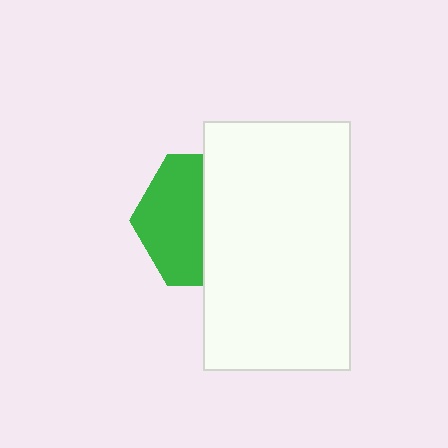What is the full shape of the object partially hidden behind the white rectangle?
The partially hidden object is a green hexagon.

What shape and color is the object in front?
The object in front is a white rectangle.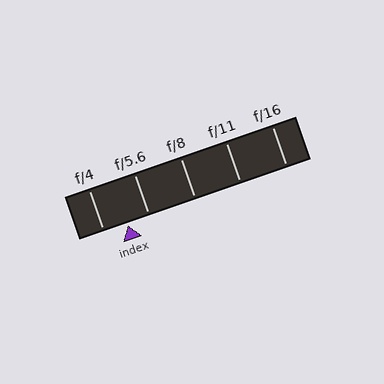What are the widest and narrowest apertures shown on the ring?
The widest aperture shown is f/4 and the narrowest is f/16.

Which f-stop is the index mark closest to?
The index mark is closest to f/5.6.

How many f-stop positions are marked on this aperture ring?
There are 5 f-stop positions marked.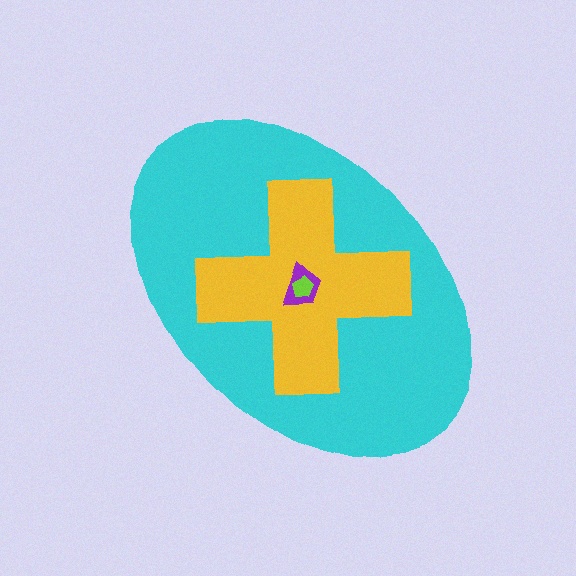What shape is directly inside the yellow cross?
The purple trapezoid.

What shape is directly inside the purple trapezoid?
The lime pentagon.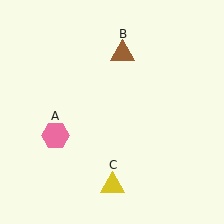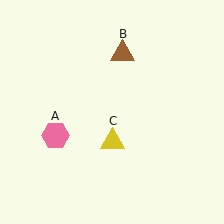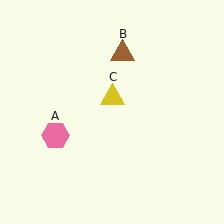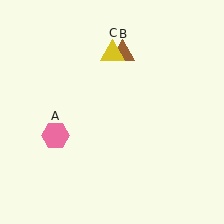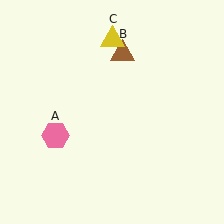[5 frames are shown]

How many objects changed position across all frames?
1 object changed position: yellow triangle (object C).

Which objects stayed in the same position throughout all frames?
Pink hexagon (object A) and brown triangle (object B) remained stationary.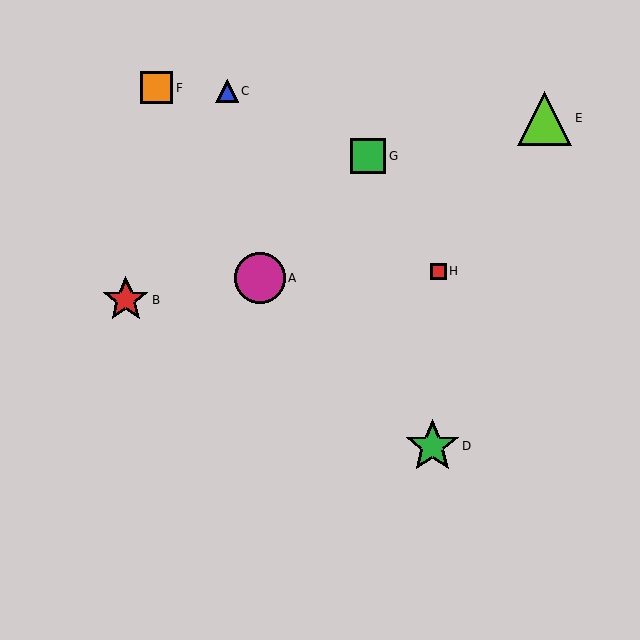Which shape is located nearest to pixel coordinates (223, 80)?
The blue triangle (labeled C) at (227, 91) is nearest to that location.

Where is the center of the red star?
The center of the red star is at (126, 300).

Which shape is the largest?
The green star (labeled D) is the largest.